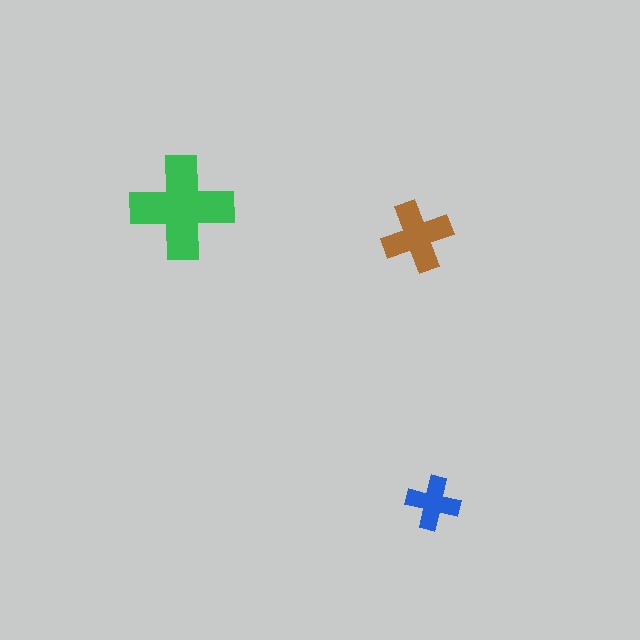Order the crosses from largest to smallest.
the green one, the brown one, the blue one.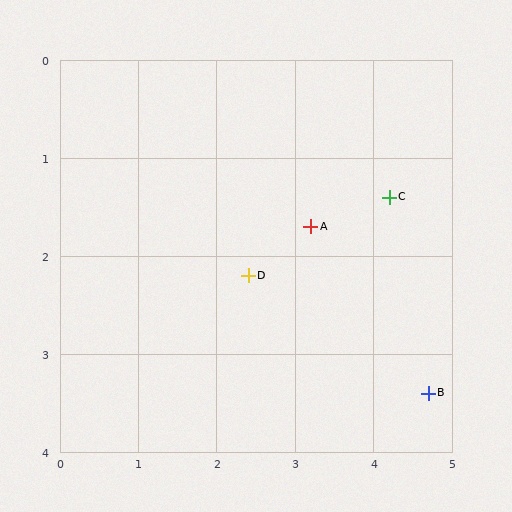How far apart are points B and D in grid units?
Points B and D are about 2.6 grid units apart.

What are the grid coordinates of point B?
Point B is at approximately (4.7, 3.4).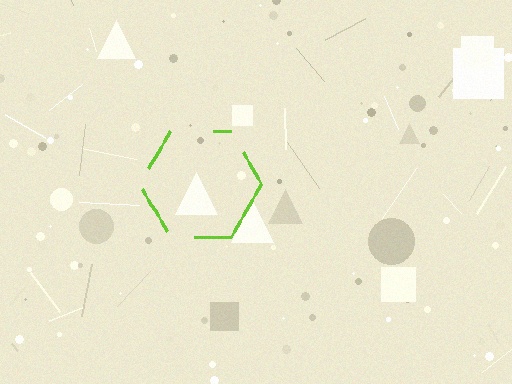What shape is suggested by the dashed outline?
The dashed outline suggests a hexagon.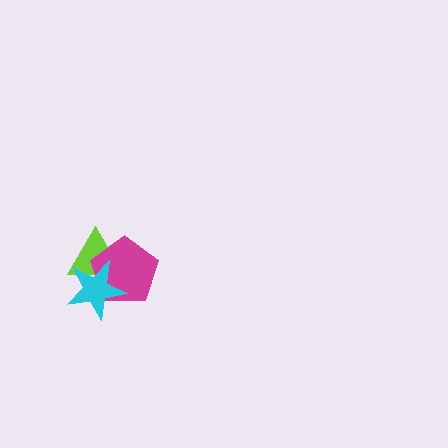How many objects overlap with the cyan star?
2 objects overlap with the cyan star.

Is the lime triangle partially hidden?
Yes, it is partially covered by another shape.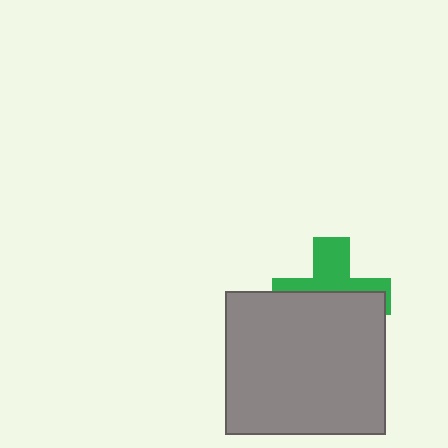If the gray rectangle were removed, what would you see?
You would see the complete green cross.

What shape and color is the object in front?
The object in front is a gray rectangle.